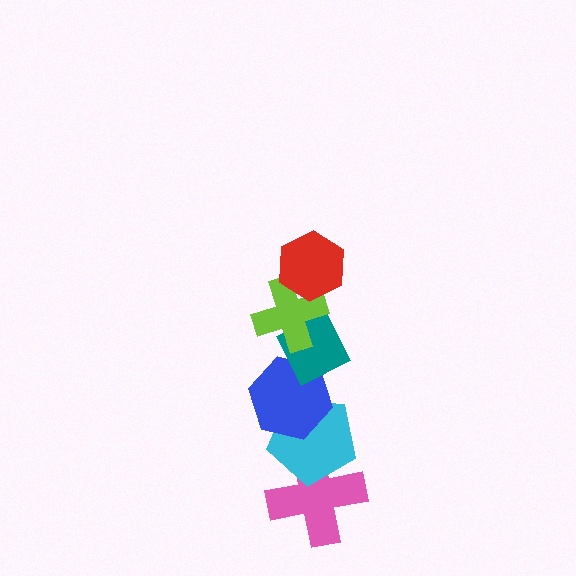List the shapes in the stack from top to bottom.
From top to bottom: the red hexagon, the lime cross, the teal diamond, the blue hexagon, the cyan pentagon, the pink cross.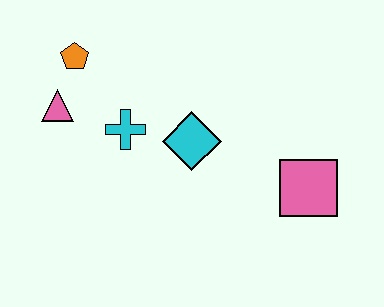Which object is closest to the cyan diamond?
The cyan cross is closest to the cyan diamond.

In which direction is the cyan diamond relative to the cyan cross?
The cyan diamond is to the right of the cyan cross.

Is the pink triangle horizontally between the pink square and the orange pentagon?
No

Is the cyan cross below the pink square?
No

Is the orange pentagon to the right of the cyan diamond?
No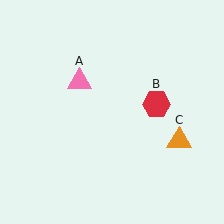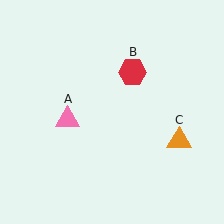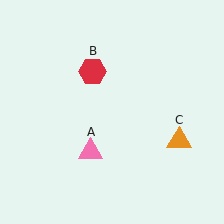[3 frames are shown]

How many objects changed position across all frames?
2 objects changed position: pink triangle (object A), red hexagon (object B).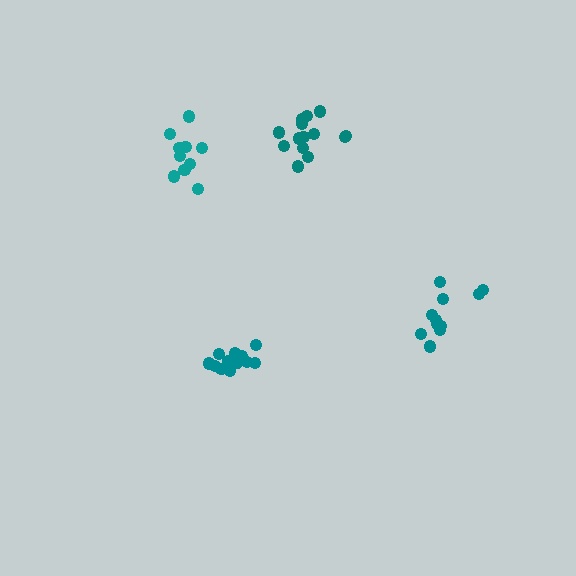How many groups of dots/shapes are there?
There are 4 groups.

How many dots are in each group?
Group 1: 12 dots, Group 2: 11 dots, Group 3: 10 dots, Group 4: 14 dots (47 total).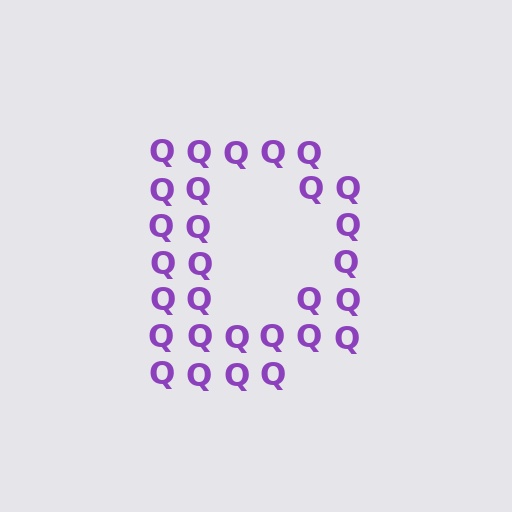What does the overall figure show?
The overall figure shows the letter D.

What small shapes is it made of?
It is made of small letter Q's.